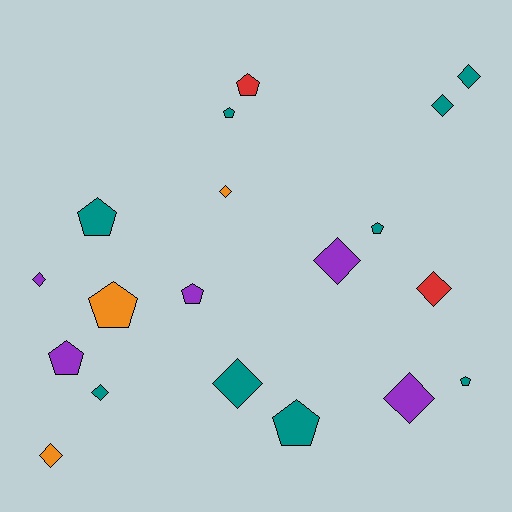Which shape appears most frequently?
Diamond, with 10 objects.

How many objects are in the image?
There are 19 objects.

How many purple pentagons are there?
There are 2 purple pentagons.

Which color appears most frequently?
Teal, with 9 objects.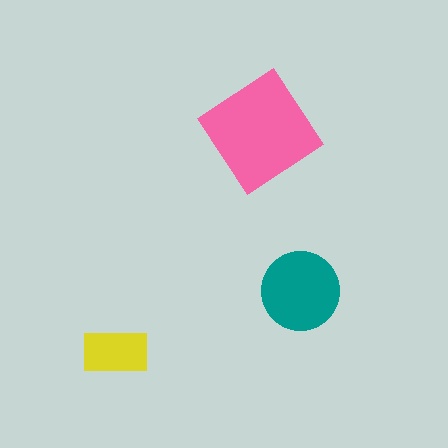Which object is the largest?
The pink diamond.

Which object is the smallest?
The yellow rectangle.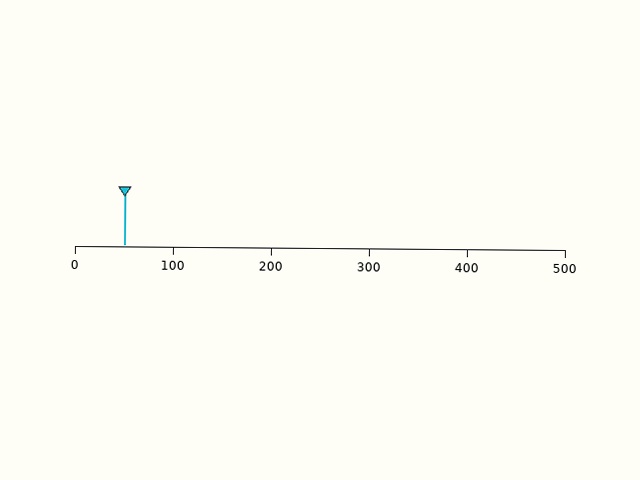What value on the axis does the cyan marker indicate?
The marker indicates approximately 50.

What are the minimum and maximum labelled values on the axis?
The axis runs from 0 to 500.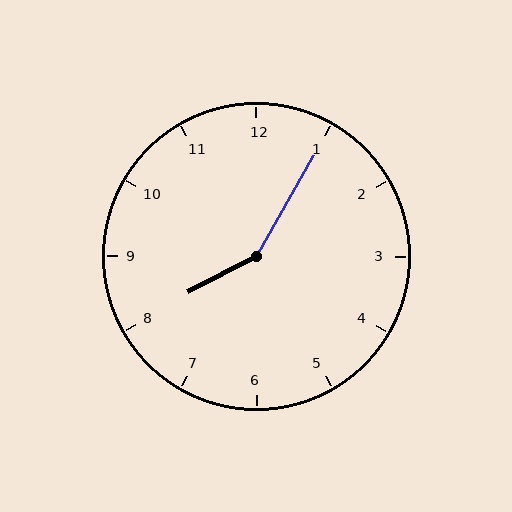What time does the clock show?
8:05.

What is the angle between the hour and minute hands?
Approximately 148 degrees.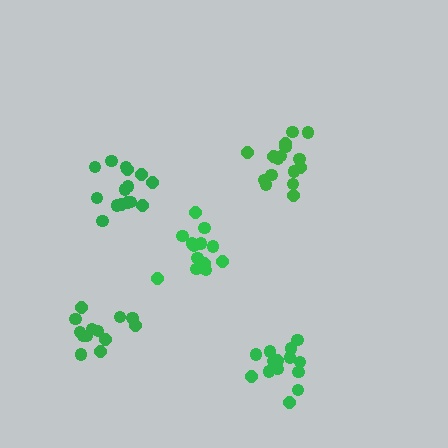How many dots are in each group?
Group 1: 17 dots, Group 2: 15 dots, Group 3: 13 dots, Group 4: 15 dots, Group 5: 13 dots (73 total).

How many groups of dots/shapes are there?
There are 5 groups.